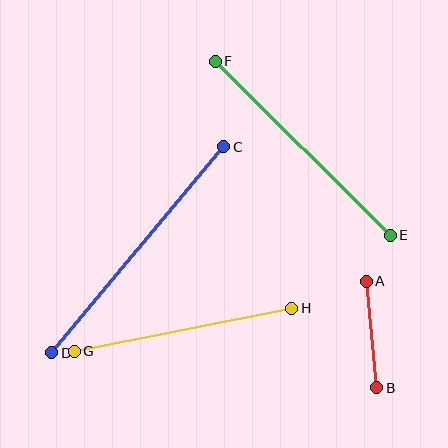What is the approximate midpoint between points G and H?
The midpoint is at approximately (183, 330) pixels.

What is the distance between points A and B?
The distance is approximately 107 pixels.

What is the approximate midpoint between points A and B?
The midpoint is at approximately (372, 334) pixels.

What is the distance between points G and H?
The distance is approximately 222 pixels.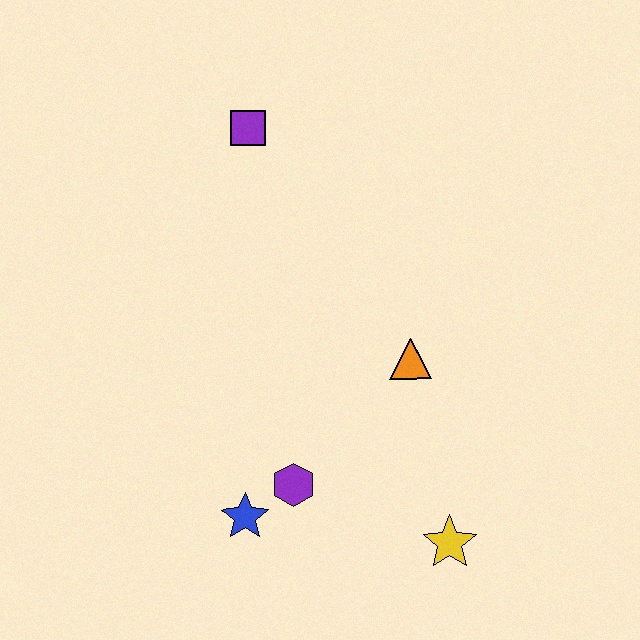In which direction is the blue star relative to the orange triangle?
The blue star is to the left of the orange triangle.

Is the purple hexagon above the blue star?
Yes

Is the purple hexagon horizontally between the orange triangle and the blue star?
Yes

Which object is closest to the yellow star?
The purple hexagon is closest to the yellow star.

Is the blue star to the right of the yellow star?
No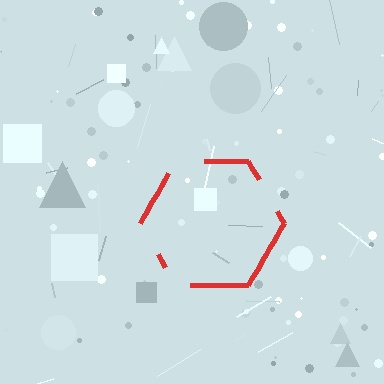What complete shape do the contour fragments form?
The contour fragments form a hexagon.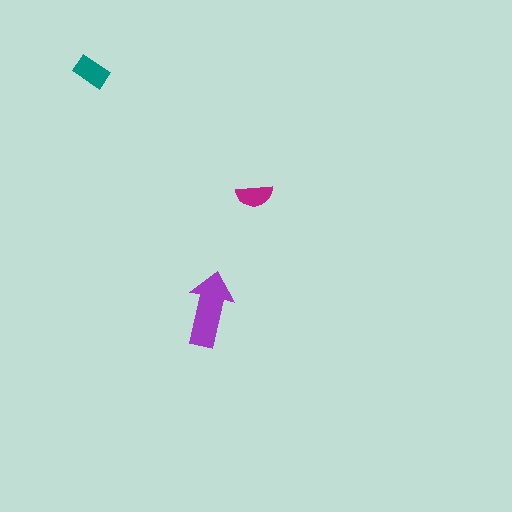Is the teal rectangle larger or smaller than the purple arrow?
Smaller.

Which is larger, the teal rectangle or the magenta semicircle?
The teal rectangle.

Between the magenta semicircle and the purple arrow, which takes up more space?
The purple arrow.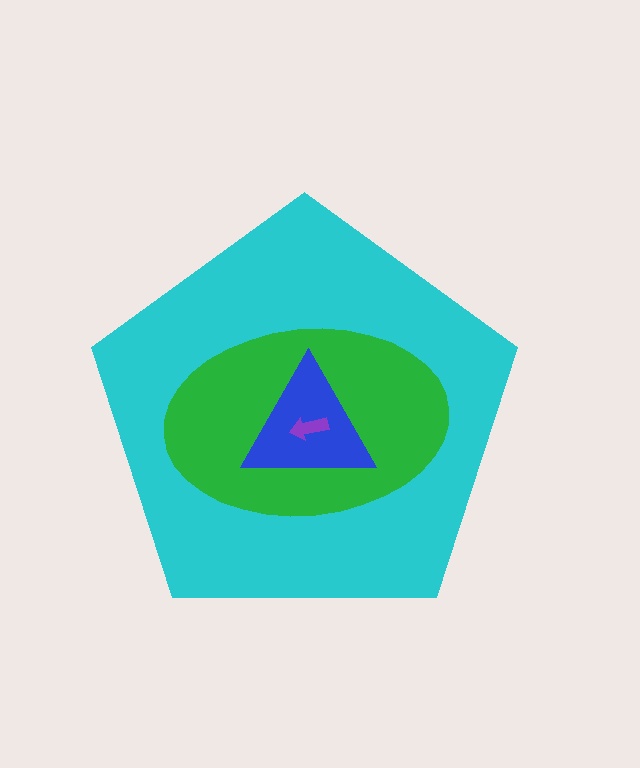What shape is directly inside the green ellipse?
The blue triangle.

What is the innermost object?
The purple arrow.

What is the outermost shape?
The cyan pentagon.